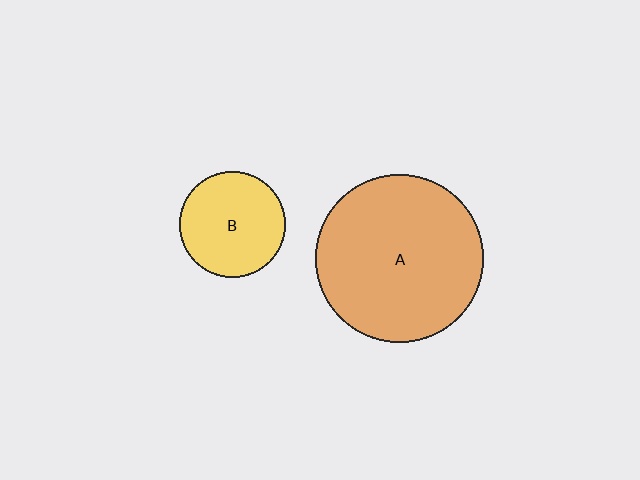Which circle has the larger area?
Circle A (orange).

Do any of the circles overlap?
No, none of the circles overlap.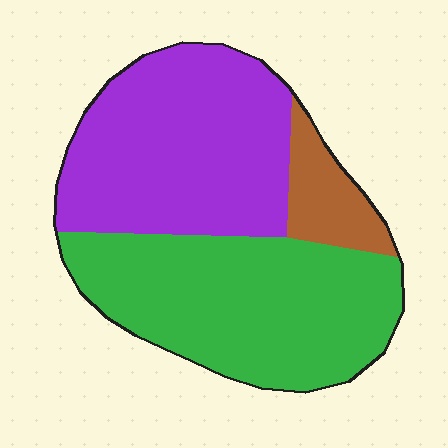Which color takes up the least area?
Brown, at roughly 10%.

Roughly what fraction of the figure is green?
Green takes up about one half (1/2) of the figure.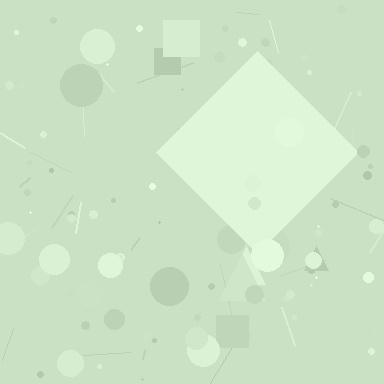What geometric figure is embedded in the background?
A diamond is embedded in the background.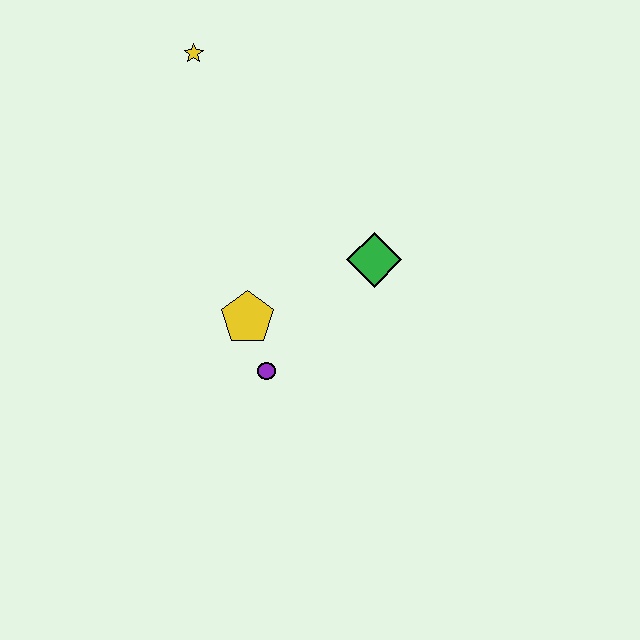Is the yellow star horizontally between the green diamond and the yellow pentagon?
No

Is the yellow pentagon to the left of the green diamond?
Yes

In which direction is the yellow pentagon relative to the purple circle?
The yellow pentagon is above the purple circle.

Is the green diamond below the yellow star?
Yes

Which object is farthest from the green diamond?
The yellow star is farthest from the green diamond.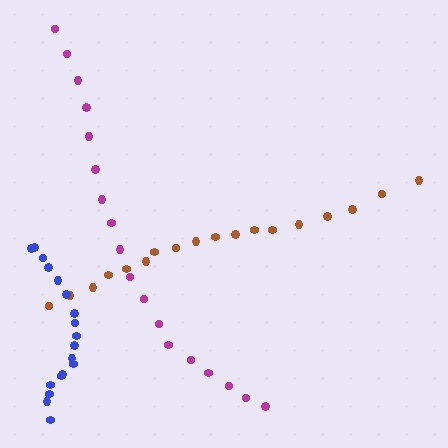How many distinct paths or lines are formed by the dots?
There are 3 distinct paths.